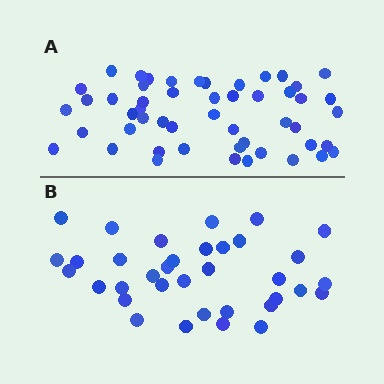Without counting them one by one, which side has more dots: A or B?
Region A (the top region) has more dots.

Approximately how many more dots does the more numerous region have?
Region A has approximately 15 more dots than region B.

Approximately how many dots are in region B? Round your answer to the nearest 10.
About 40 dots. (The exact count is 35, which rounds to 40.)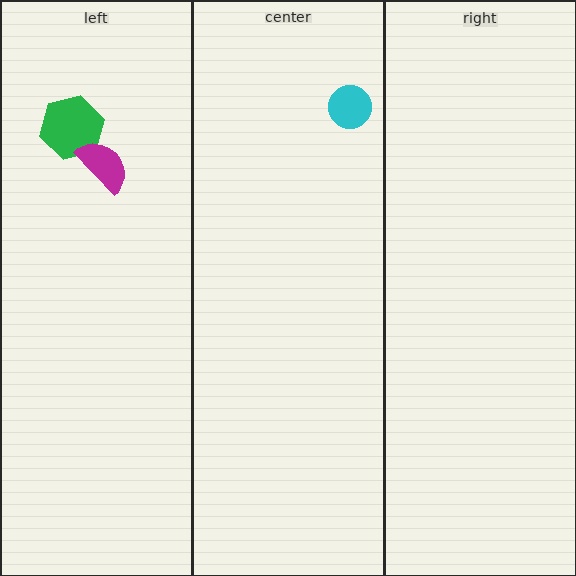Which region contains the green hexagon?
The left region.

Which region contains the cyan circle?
The center region.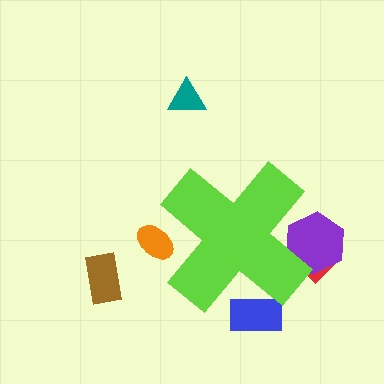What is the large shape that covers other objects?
A lime cross.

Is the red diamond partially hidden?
Yes, the red diamond is partially hidden behind the lime cross.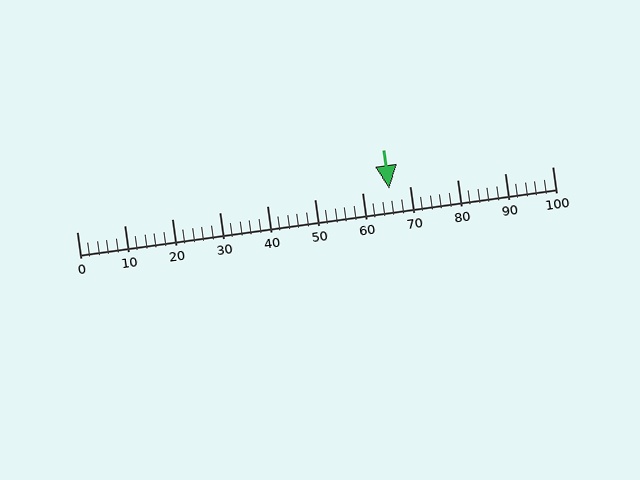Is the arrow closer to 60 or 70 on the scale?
The arrow is closer to 70.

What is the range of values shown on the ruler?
The ruler shows values from 0 to 100.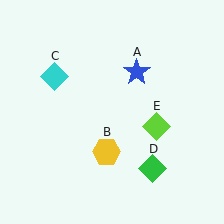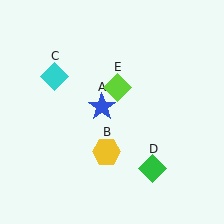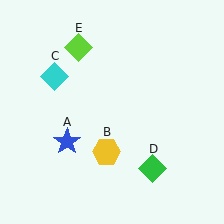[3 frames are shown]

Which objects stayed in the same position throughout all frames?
Yellow hexagon (object B) and cyan diamond (object C) and green diamond (object D) remained stationary.